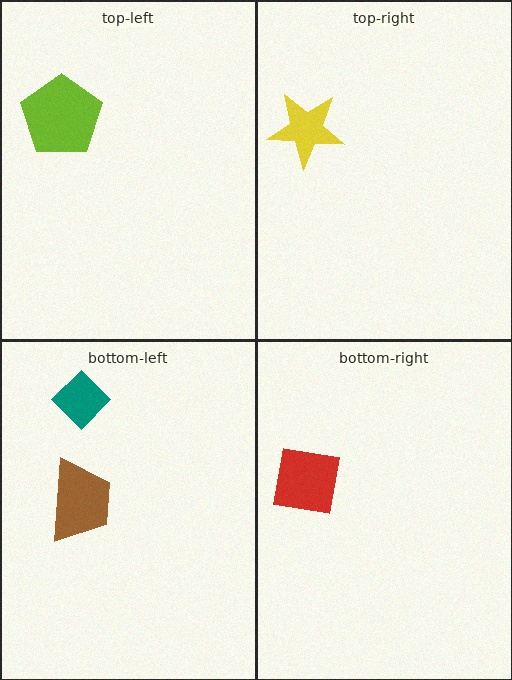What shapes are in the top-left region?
The lime pentagon.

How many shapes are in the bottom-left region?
2.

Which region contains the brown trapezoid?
The bottom-left region.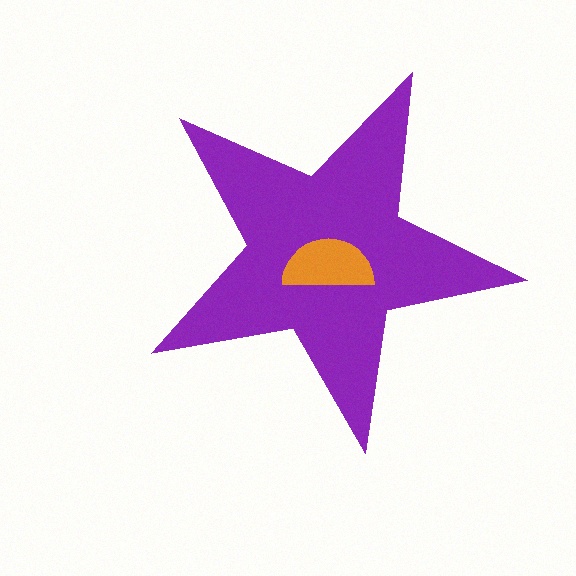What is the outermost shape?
The purple star.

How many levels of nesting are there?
2.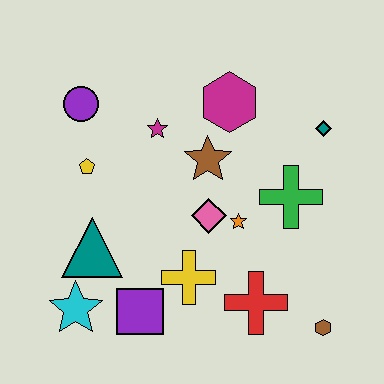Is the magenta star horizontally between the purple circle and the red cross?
Yes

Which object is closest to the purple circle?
The yellow pentagon is closest to the purple circle.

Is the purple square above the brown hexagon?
Yes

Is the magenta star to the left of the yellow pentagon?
No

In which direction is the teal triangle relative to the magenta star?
The teal triangle is below the magenta star.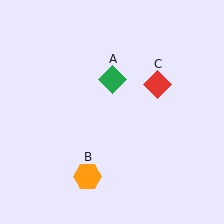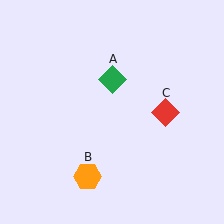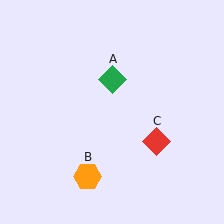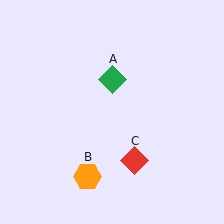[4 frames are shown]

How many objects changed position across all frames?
1 object changed position: red diamond (object C).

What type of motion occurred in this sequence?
The red diamond (object C) rotated clockwise around the center of the scene.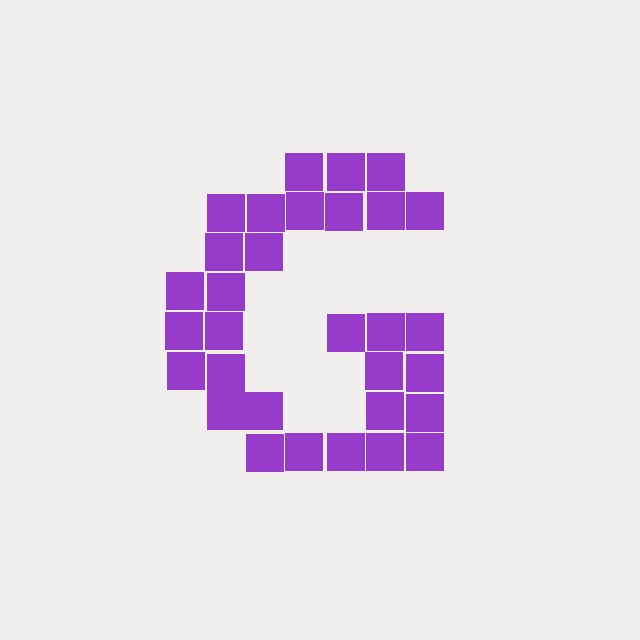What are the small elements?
The small elements are squares.